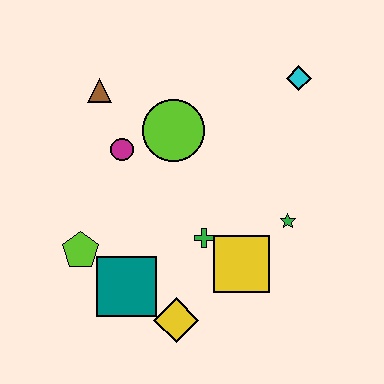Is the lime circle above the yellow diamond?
Yes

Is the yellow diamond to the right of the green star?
No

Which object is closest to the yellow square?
The green cross is closest to the yellow square.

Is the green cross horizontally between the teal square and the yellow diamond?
No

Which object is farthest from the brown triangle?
The yellow diamond is farthest from the brown triangle.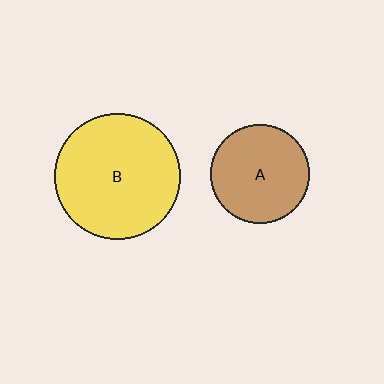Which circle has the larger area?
Circle B (yellow).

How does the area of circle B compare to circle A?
Approximately 1.6 times.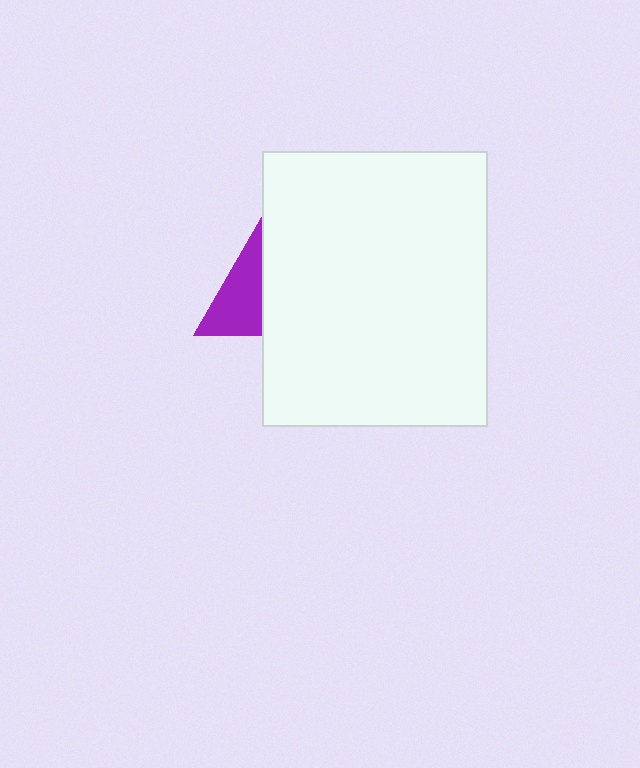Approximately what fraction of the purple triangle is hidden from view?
Roughly 50% of the purple triangle is hidden behind the white rectangle.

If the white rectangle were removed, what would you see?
You would see the complete purple triangle.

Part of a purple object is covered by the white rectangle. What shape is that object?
It is a triangle.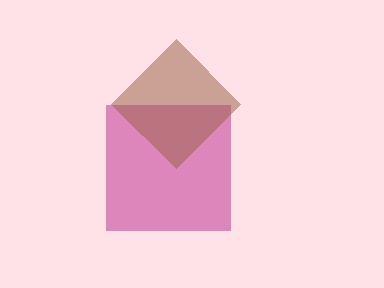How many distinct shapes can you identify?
There are 2 distinct shapes: a magenta square, a brown diamond.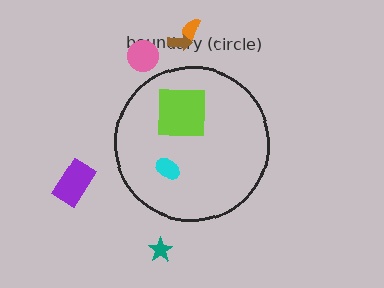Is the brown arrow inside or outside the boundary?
Outside.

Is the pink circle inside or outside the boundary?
Outside.